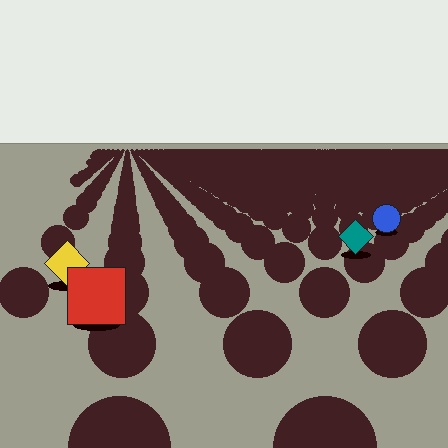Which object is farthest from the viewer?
The blue circle is farthest from the viewer. It appears smaller and the ground texture around it is denser.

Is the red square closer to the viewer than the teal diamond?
Yes. The red square is closer — you can tell from the texture gradient: the ground texture is coarser near it.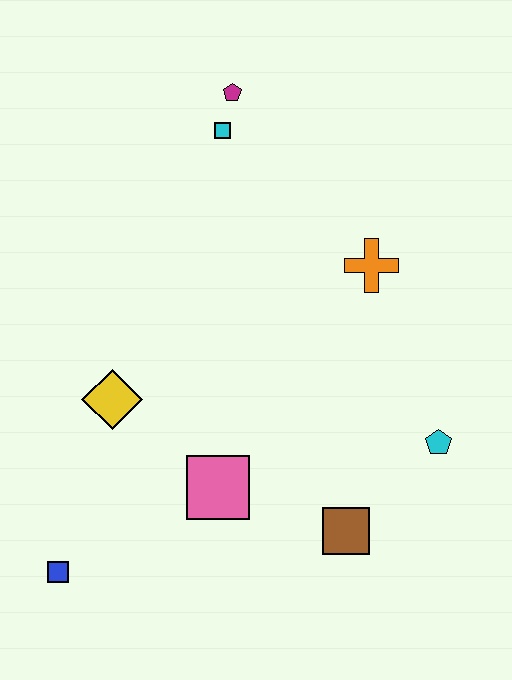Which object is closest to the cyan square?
The magenta pentagon is closest to the cyan square.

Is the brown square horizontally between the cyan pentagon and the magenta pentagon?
Yes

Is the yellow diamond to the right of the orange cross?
No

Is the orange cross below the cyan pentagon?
No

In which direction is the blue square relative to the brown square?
The blue square is to the left of the brown square.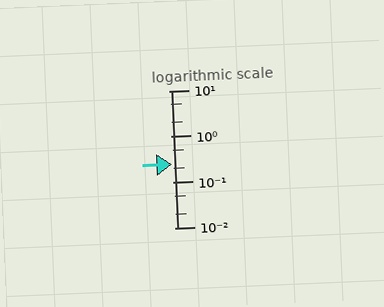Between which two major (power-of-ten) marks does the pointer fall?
The pointer is between 0.1 and 1.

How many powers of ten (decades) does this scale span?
The scale spans 3 decades, from 0.01 to 10.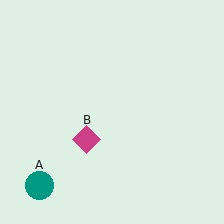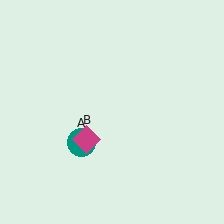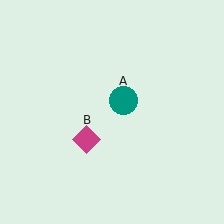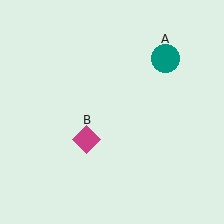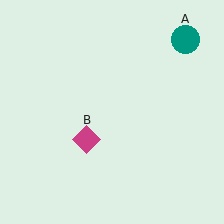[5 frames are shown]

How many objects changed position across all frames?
1 object changed position: teal circle (object A).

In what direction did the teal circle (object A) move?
The teal circle (object A) moved up and to the right.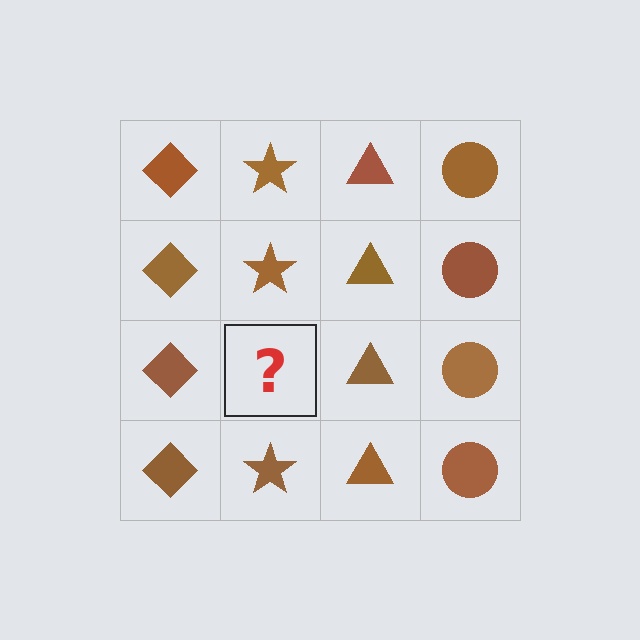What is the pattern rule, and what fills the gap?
The rule is that each column has a consistent shape. The gap should be filled with a brown star.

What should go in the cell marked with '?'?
The missing cell should contain a brown star.